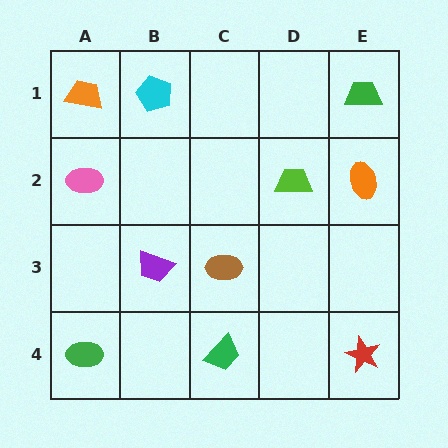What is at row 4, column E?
A red star.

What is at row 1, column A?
An orange trapezoid.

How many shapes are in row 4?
3 shapes.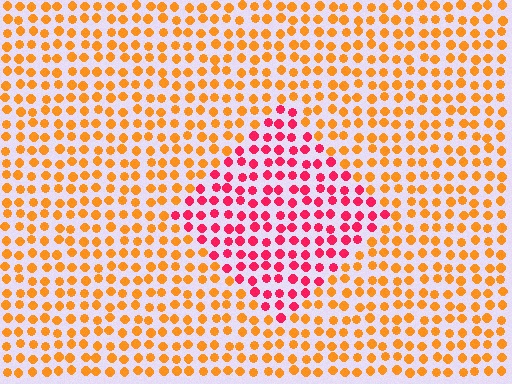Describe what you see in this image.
The image is filled with small orange elements in a uniform arrangement. A diamond-shaped region is visible where the elements are tinted to a slightly different hue, forming a subtle color boundary.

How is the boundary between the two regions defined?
The boundary is defined purely by a slight shift in hue (about 49 degrees). Spacing, size, and orientation are identical on both sides.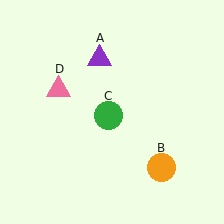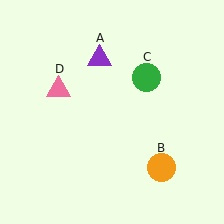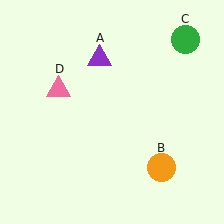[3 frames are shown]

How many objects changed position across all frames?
1 object changed position: green circle (object C).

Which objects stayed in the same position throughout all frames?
Purple triangle (object A) and orange circle (object B) and pink triangle (object D) remained stationary.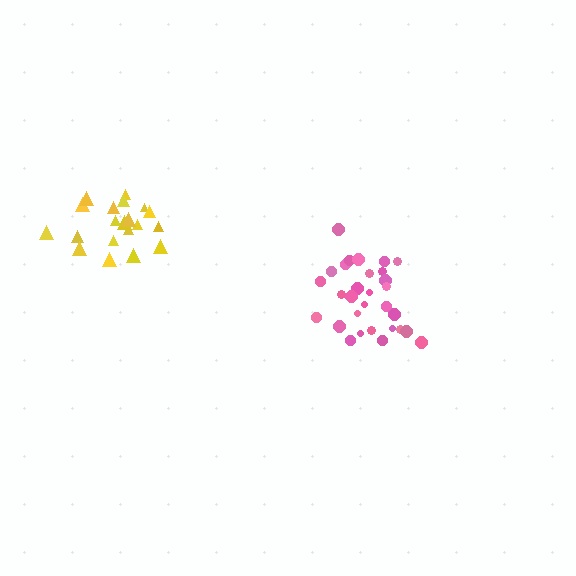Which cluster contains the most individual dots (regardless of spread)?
Pink (30).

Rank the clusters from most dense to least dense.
yellow, pink.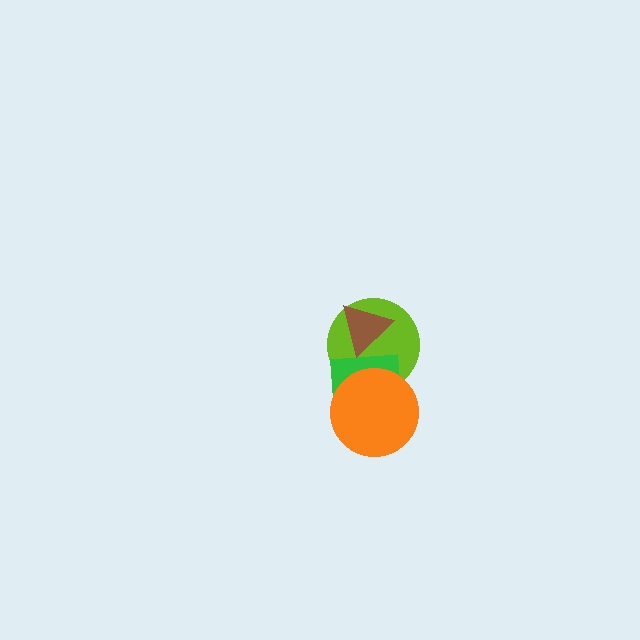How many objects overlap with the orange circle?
2 objects overlap with the orange circle.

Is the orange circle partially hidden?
No, no other shape covers it.